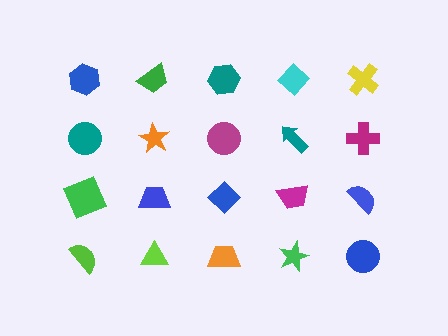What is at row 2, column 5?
A magenta cross.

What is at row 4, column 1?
A lime semicircle.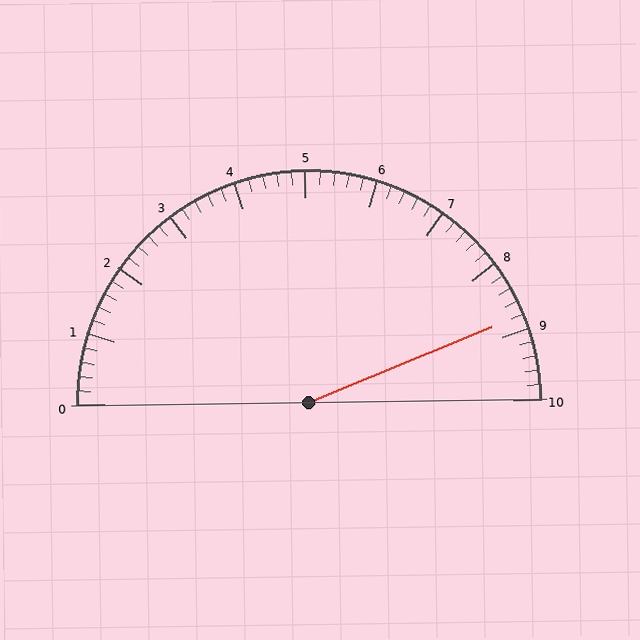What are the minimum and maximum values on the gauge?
The gauge ranges from 0 to 10.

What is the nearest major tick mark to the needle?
The nearest major tick mark is 9.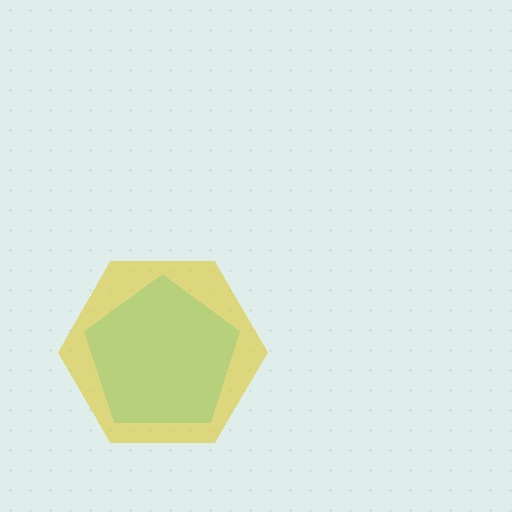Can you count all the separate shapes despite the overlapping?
Yes, there are 2 separate shapes.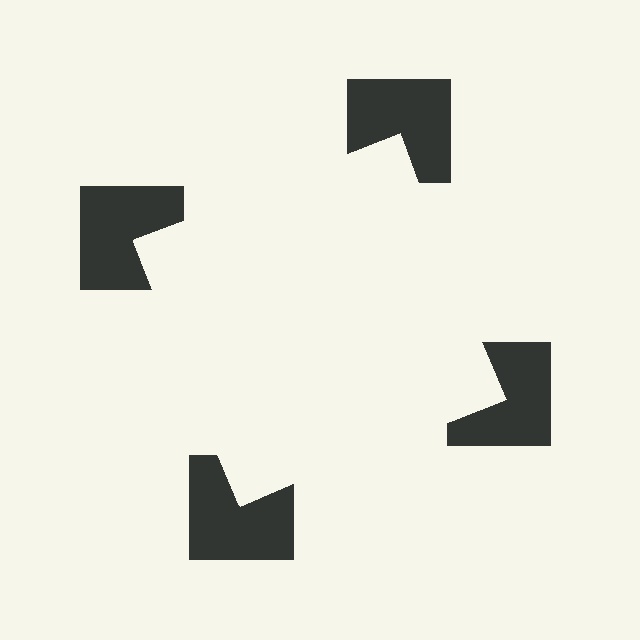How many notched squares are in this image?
There are 4 — one at each vertex of the illusory square.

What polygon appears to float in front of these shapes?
An illusory square — its edges are inferred from the aligned wedge cuts in the notched squares, not physically drawn.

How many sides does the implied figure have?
4 sides.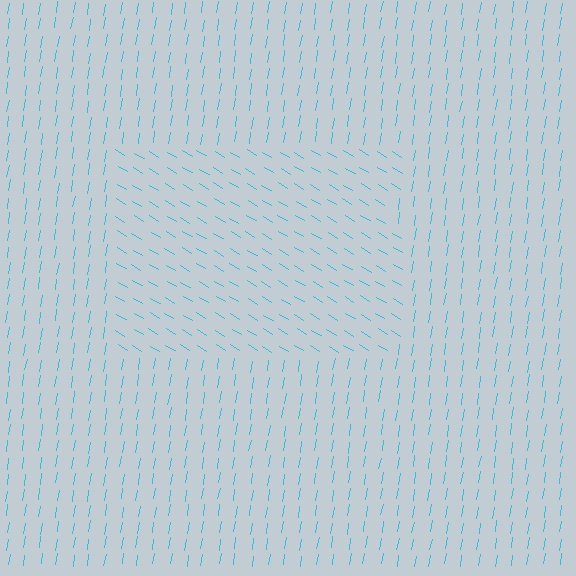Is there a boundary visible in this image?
Yes, there is a texture boundary formed by a change in line orientation.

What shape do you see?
I see a rectangle.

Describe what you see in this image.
The image is filled with small cyan line segments. A rectangle region in the image has lines oriented differently from the surrounding lines, creating a visible texture boundary.